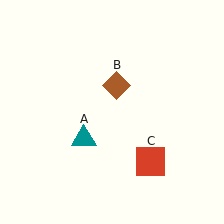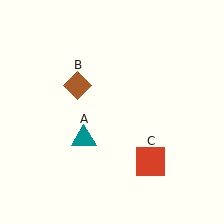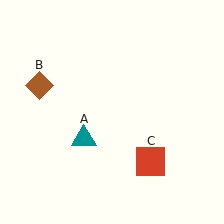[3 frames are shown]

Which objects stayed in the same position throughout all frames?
Teal triangle (object A) and red square (object C) remained stationary.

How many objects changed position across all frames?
1 object changed position: brown diamond (object B).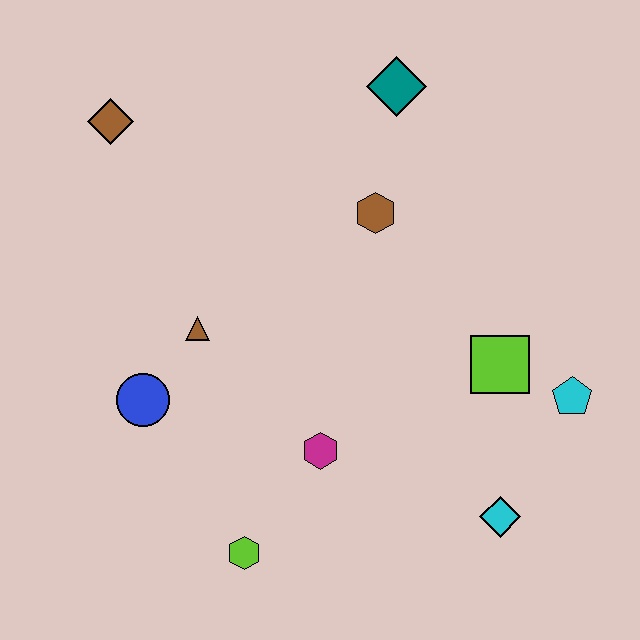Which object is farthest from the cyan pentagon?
The brown diamond is farthest from the cyan pentagon.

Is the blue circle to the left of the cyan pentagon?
Yes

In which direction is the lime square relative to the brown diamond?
The lime square is to the right of the brown diamond.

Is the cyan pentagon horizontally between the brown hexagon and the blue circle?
No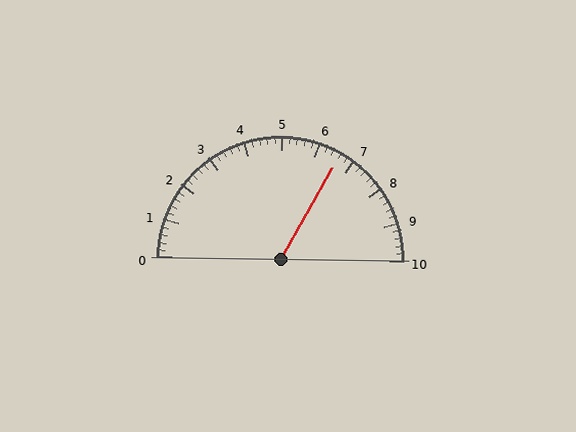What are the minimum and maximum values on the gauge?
The gauge ranges from 0 to 10.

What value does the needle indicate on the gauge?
The needle indicates approximately 6.6.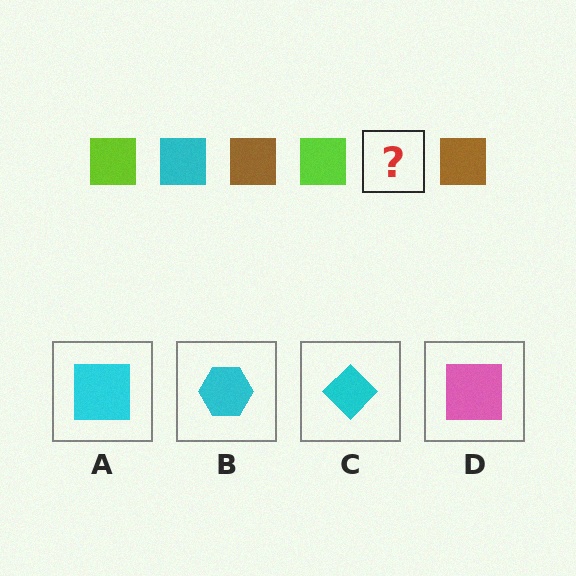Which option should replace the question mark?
Option A.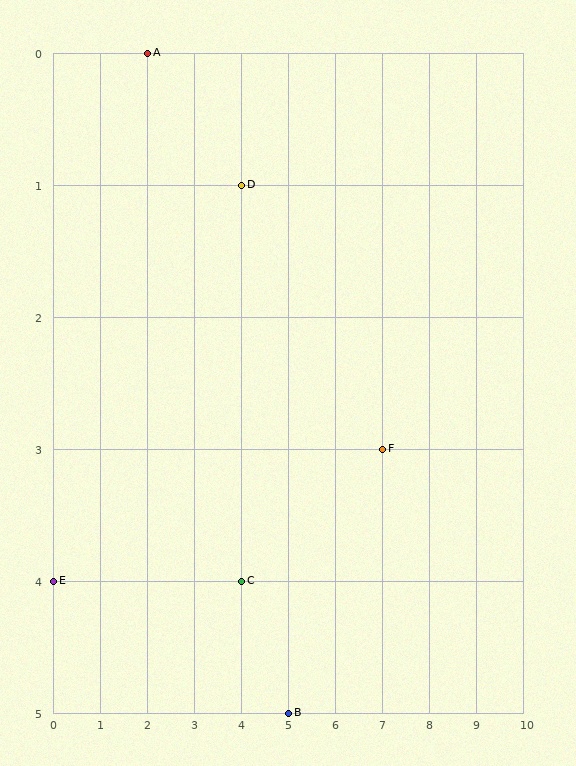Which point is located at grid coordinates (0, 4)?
Point E is at (0, 4).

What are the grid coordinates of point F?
Point F is at grid coordinates (7, 3).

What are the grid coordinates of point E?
Point E is at grid coordinates (0, 4).